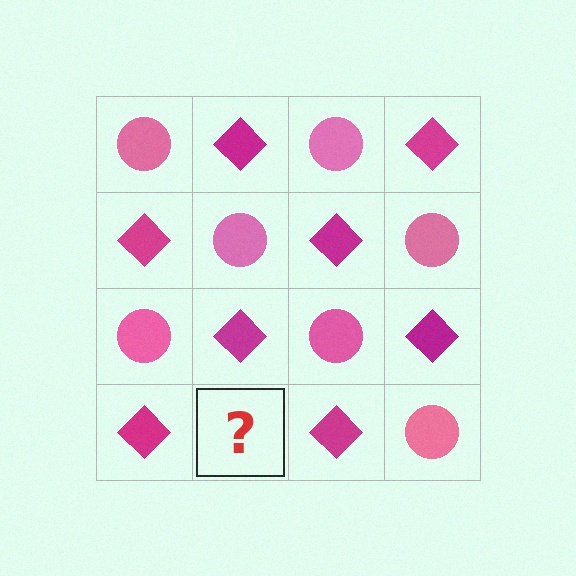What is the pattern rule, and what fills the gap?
The rule is that it alternates pink circle and magenta diamond in a checkerboard pattern. The gap should be filled with a pink circle.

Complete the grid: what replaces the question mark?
The question mark should be replaced with a pink circle.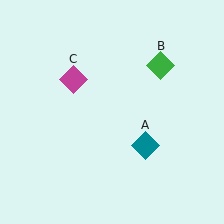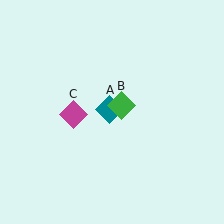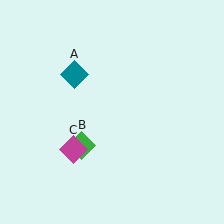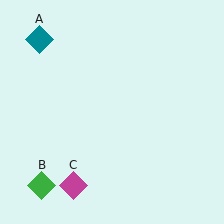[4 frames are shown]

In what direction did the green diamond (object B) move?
The green diamond (object B) moved down and to the left.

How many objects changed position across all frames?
3 objects changed position: teal diamond (object A), green diamond (object B), magenta diamond (object C).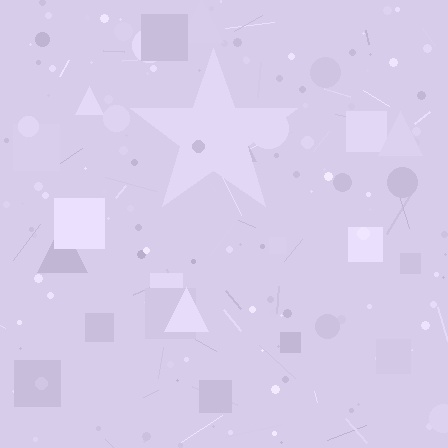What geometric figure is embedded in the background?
A star is embedded in the background.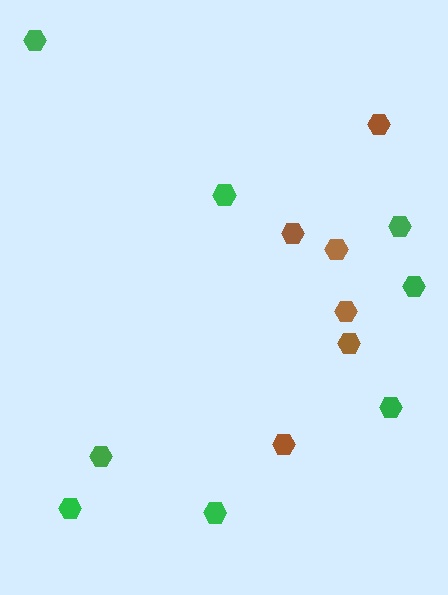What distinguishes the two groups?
There are 2 groups: one group of green hexagons (8) and one group of brown hexagons (6).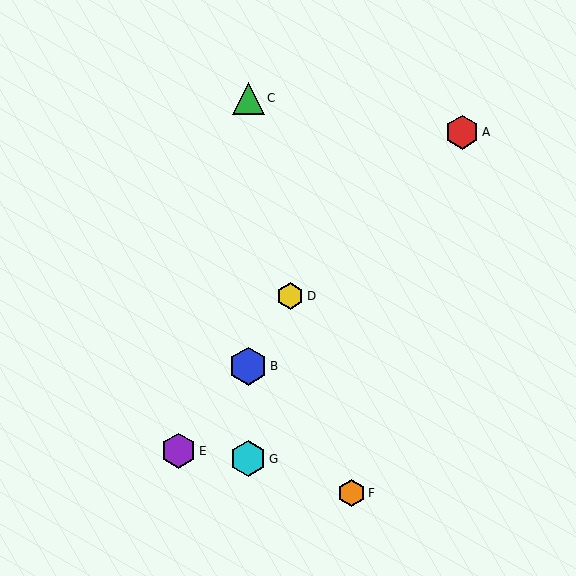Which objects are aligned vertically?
Objects B, C, G are aligned vertically.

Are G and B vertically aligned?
Yes, both are at x≈248.